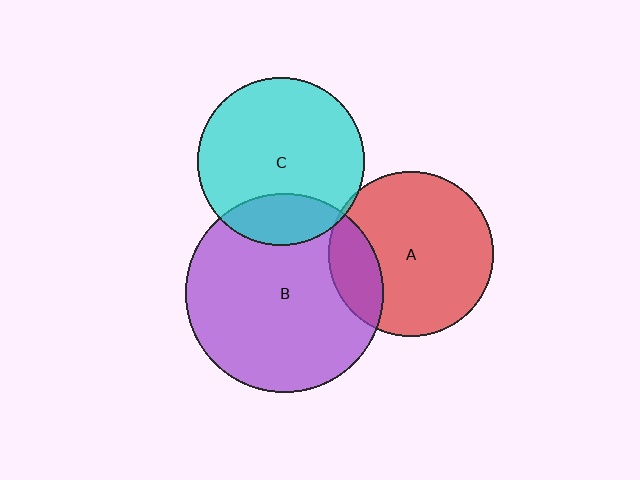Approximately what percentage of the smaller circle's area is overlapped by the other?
Approximately 20%.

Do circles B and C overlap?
Yes.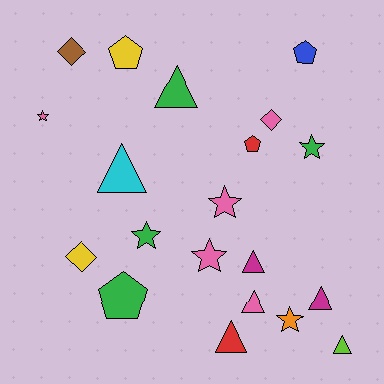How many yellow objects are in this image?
There are 2 yellow objects.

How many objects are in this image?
There are 20 objects.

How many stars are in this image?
There are 6 stars.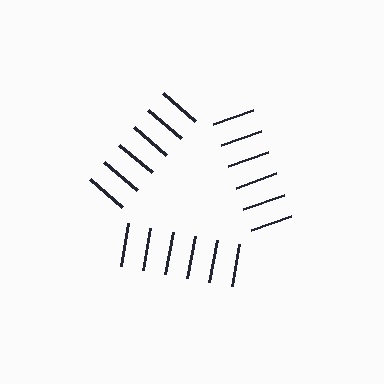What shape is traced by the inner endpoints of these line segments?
An illusory triangle — the line segments terminate on its edges but no continuous stroke is drawn.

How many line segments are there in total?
18 — 6 along each of the 3 edges.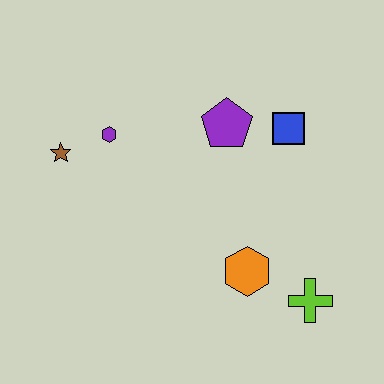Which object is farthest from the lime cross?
The brown star is farthest from the lime cross.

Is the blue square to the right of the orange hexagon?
Yes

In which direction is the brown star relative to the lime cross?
The brown star is to the left of the lime cross.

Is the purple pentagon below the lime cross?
No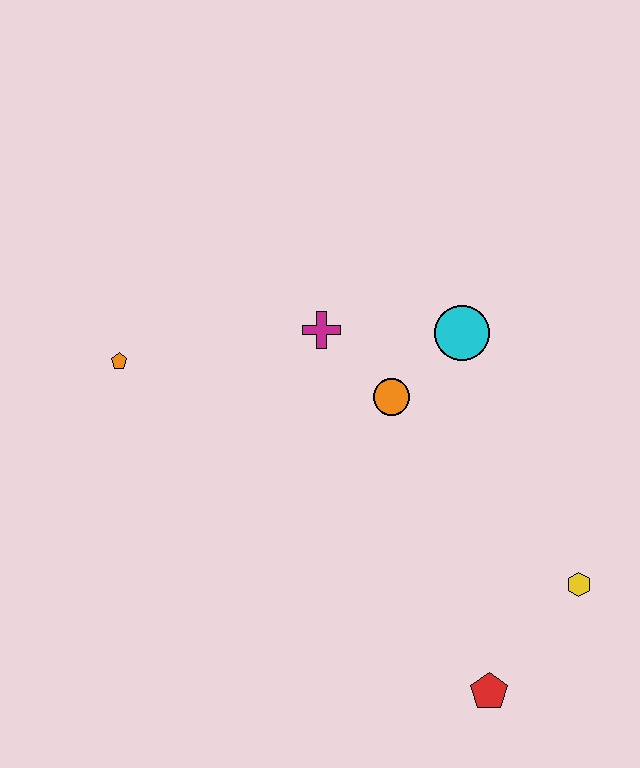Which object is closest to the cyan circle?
The orange circle is closest to the cyan circle.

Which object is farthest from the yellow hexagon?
The orange pentagon is farthest from the yellow hexagon.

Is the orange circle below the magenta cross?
Yes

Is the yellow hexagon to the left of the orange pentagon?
No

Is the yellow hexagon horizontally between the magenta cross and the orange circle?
No